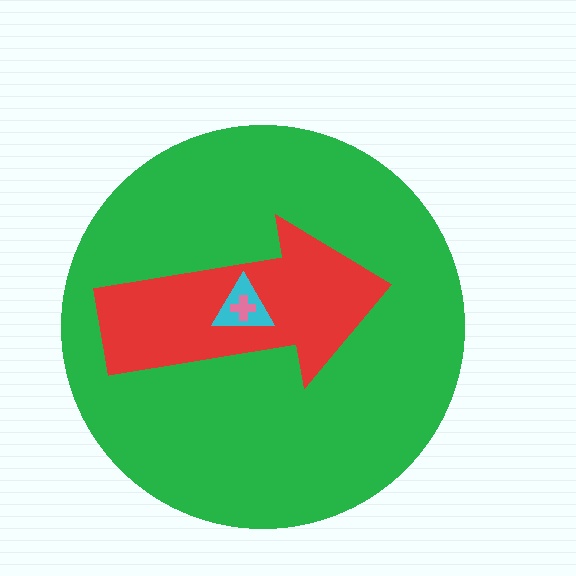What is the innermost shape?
The pink cross.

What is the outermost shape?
The green circle.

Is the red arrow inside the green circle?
Yes.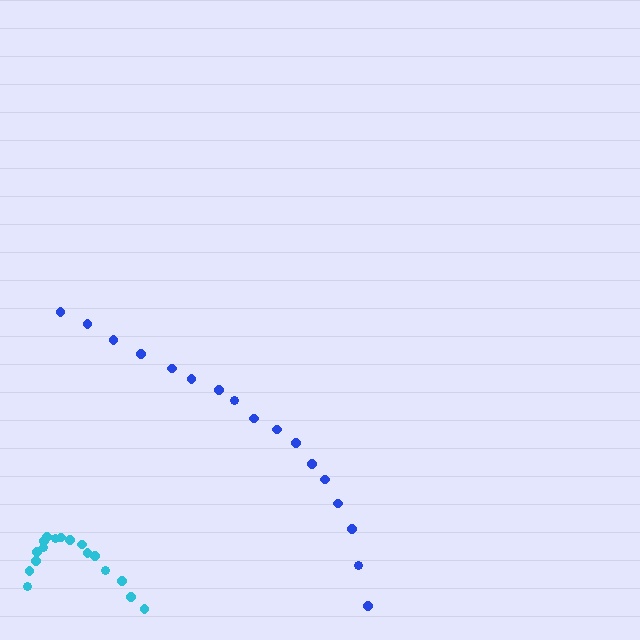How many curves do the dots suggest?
There are 2 distinct paths.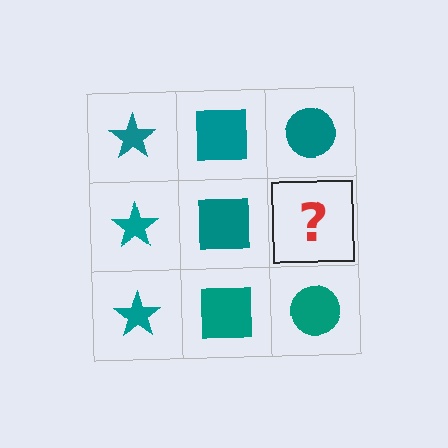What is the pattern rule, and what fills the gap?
The rule is that each column has a consistent shape. The gap should be filled with a teal circle.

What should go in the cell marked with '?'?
The missing cell should contain a teal circle.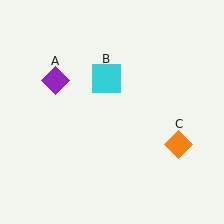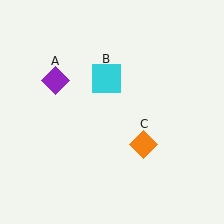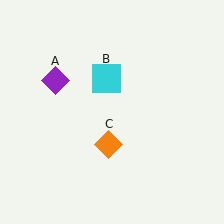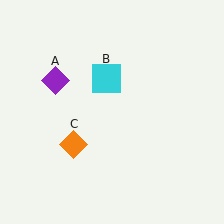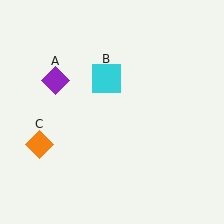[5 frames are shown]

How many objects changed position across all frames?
1 object changed position: orange diamond (object C).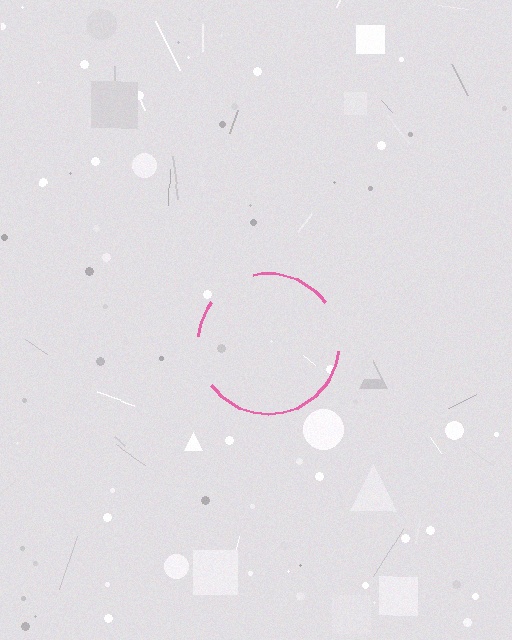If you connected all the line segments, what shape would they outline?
They would outline a circle.